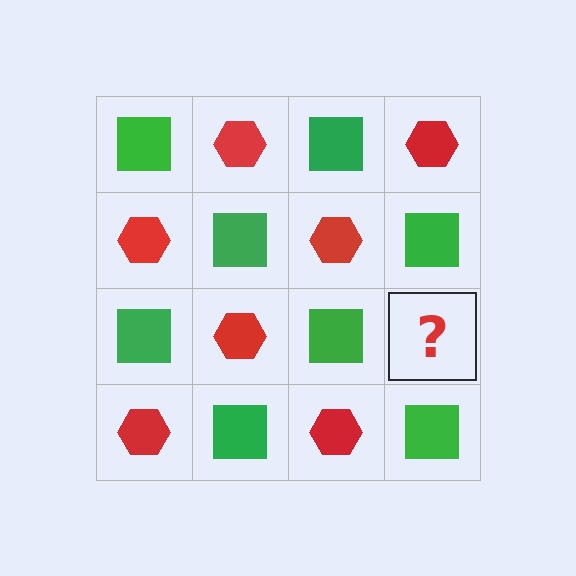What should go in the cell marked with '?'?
The missing cell should contain a red hexagon.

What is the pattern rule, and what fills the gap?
The rule is that it alternates green square and red hexagon in a checkerboard pattern. The gap should be filled with a red hexagon.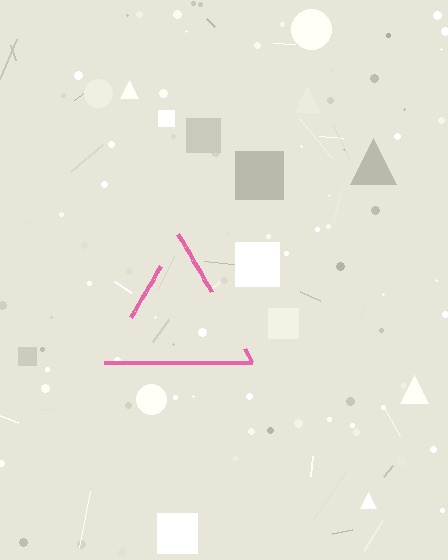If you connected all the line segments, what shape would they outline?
They would outline a triangle.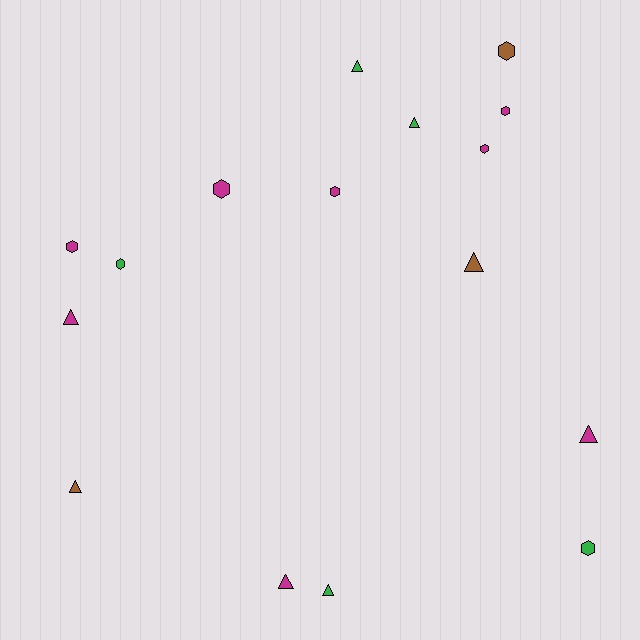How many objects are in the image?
There are 16 objects.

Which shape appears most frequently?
Triangle, with 8 objects.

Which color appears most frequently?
Magenta, with 8 objects.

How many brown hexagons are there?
There is 1 brown hexagon.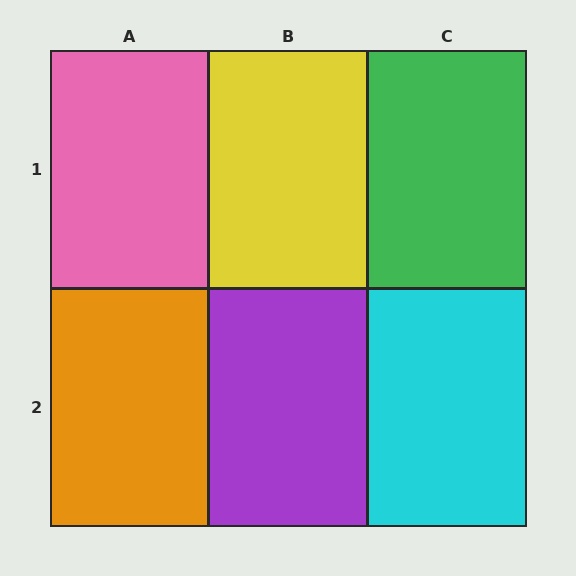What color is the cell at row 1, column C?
Green.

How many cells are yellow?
1 cell is yellow.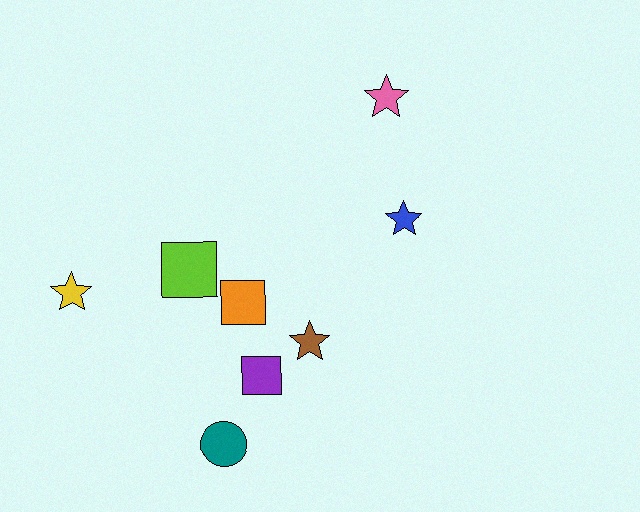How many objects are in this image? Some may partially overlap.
There are 8 objects.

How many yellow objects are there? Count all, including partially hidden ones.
There is 1 yellow object.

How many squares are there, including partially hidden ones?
There are 3 squares.